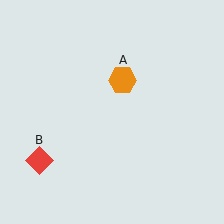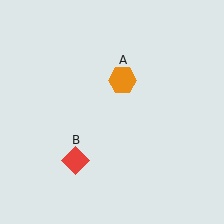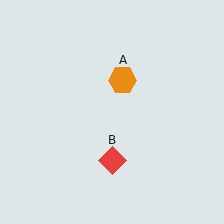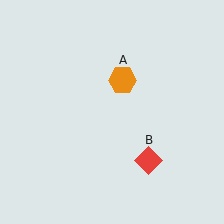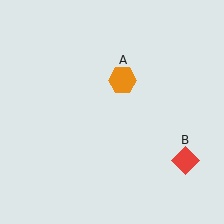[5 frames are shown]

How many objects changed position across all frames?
1 object changed position: red diamond (object B).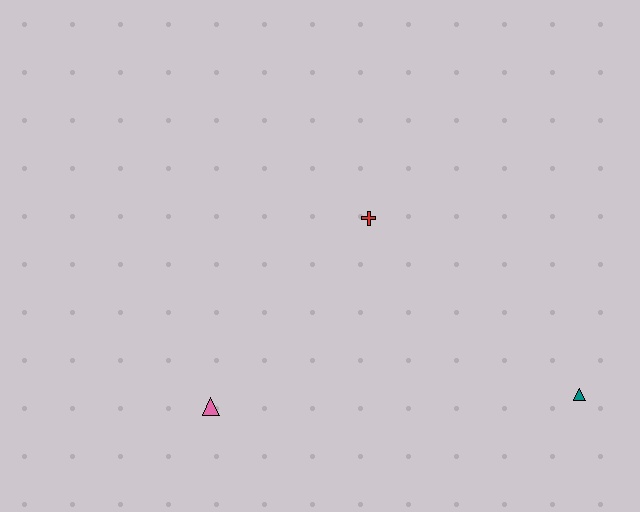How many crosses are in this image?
There is 1 cross.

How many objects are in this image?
There are 3 objects.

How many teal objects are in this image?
There is 1 teal object.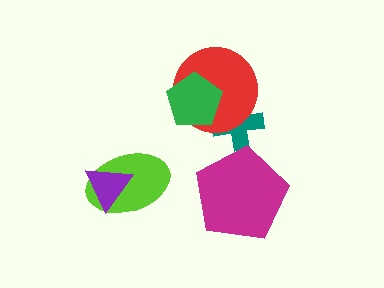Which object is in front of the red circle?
The green pentagon is in front of the red circle.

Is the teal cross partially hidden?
Yes, it is partially covered by another shape.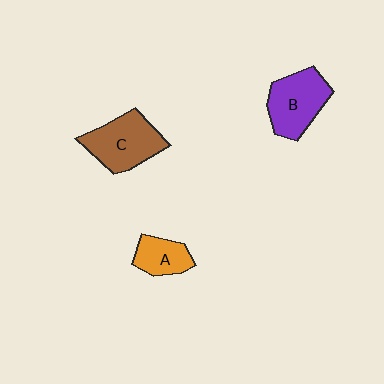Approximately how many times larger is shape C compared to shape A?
Approximately 1.8 times.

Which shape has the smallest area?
Shape A (orange).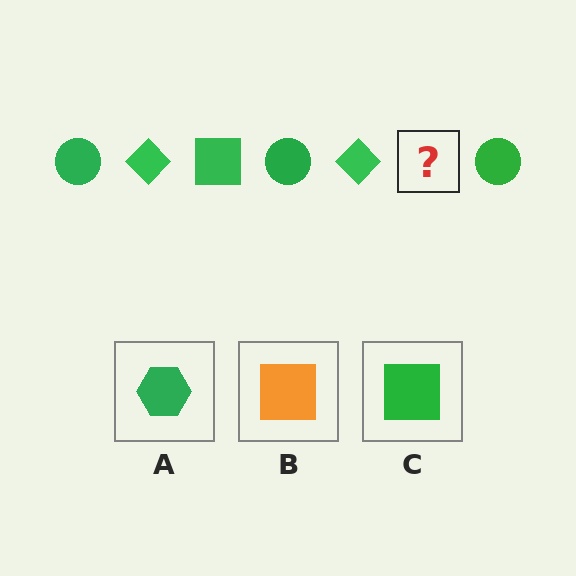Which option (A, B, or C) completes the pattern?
C.